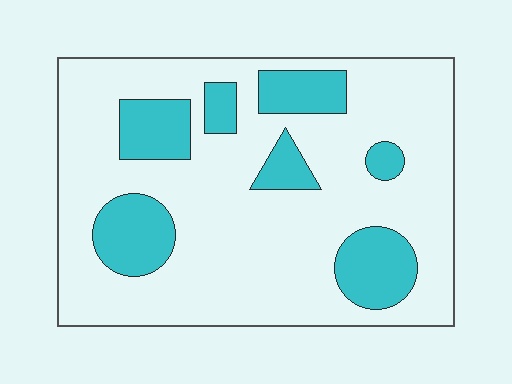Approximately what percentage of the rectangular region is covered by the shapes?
Approximately 25%.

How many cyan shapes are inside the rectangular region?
7.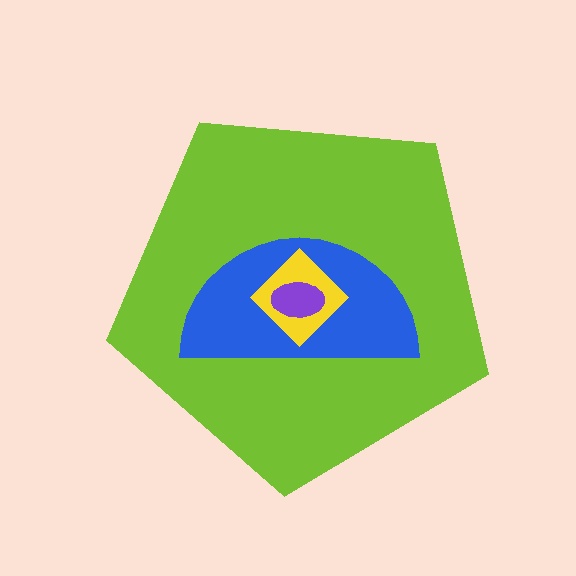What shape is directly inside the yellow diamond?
The purple ellipse.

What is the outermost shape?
The lime pentagon.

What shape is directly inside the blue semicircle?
The yellow diamond.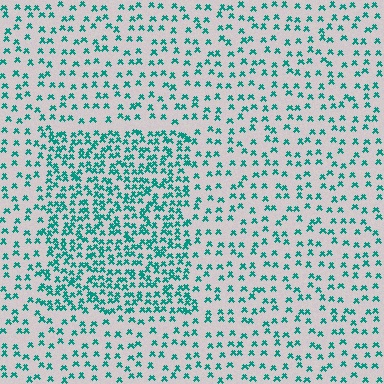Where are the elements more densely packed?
The elements are more densely packed inside the rectangle boundary.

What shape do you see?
I see a rectangle.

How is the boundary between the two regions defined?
The boundary is defined by a change in element density (approximately 2.2x ratio). All elements are the same color, size, and shape.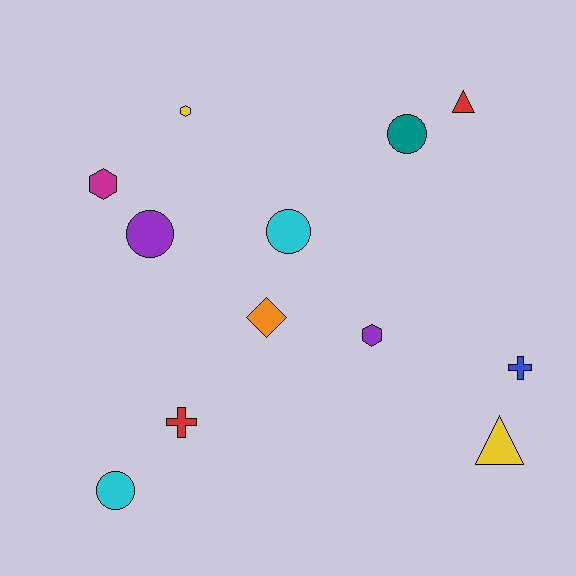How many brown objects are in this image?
There are no brown objects.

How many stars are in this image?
There are no stars.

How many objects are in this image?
There are 12 objects.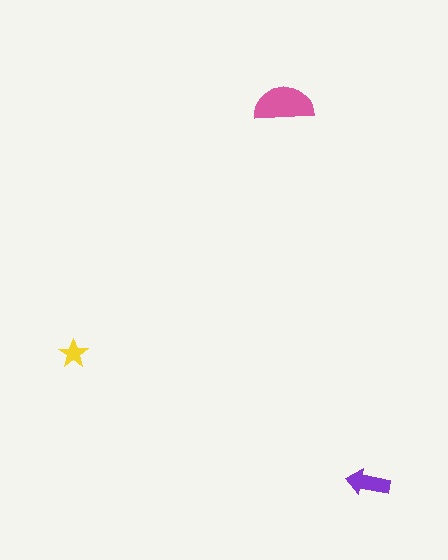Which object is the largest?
The pink semicircle.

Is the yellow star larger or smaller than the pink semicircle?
Smaller.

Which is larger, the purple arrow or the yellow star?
The purple arrow.